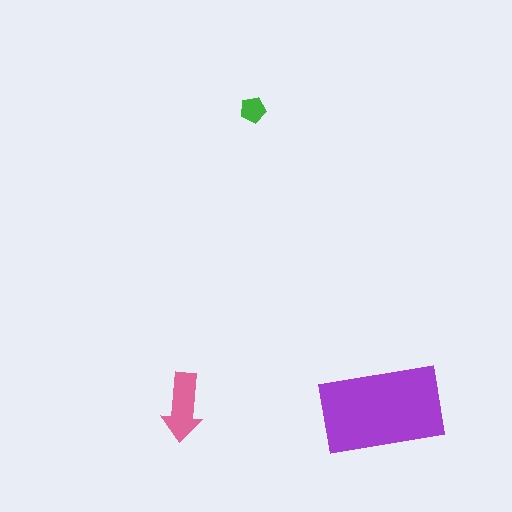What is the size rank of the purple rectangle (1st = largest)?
1st.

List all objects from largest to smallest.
The purple rectangle, the pink arrow, the green pentagon.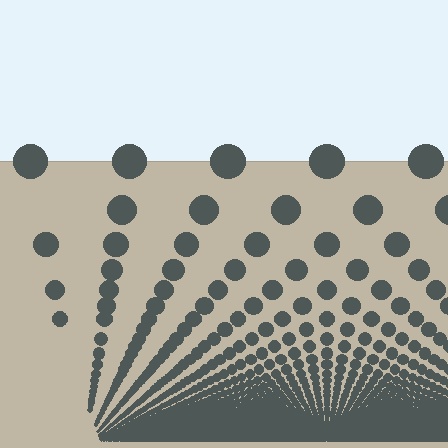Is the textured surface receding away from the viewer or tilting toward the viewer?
The surface appears to tilt toward the viewer. Texture elements get larger and sparser toward the top.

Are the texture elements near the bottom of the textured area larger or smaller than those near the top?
Smaller. The gradient is inverted — elements near the bottom are smaller and denser.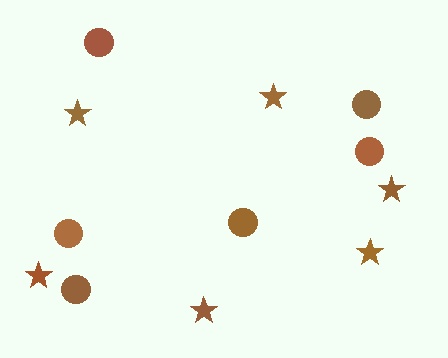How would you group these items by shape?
There are 2 groups: one group of circles (6) and one group of stars (6).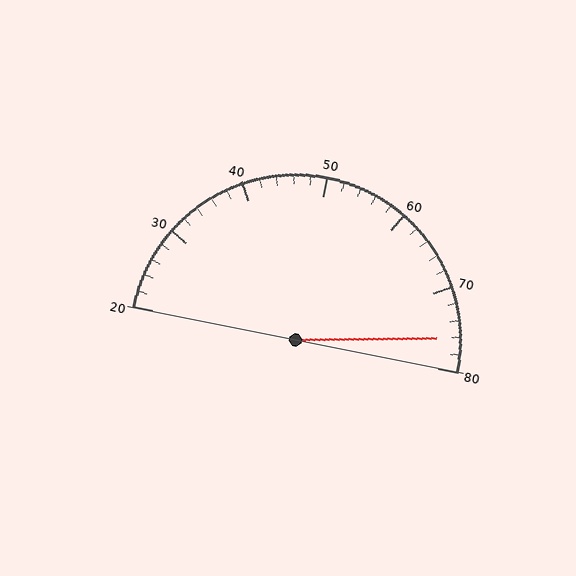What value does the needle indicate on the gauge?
The needle indicates approximately 76.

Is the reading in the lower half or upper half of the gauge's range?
The reading is in the upper half of the range (20 to 80).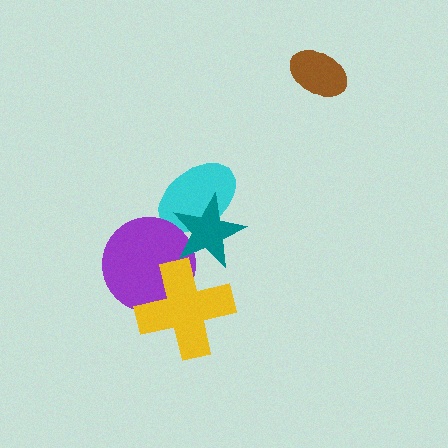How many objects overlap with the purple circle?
2 objects overlap with the purple circle.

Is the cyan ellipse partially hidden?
Yes, it is partially covered by another shape.